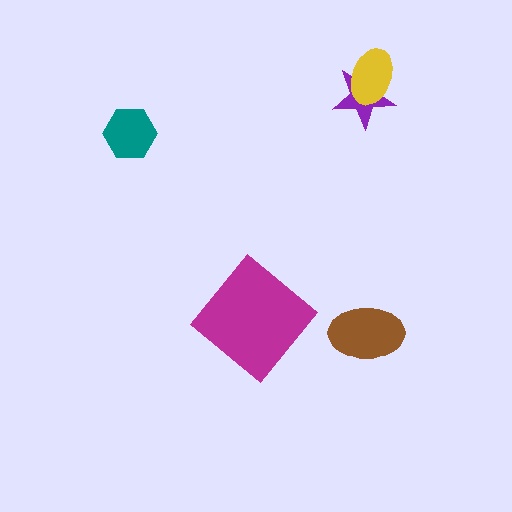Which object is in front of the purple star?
The yellow ellipse is in front of the purple star.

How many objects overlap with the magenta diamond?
0 objects overlap with the magenta diamond.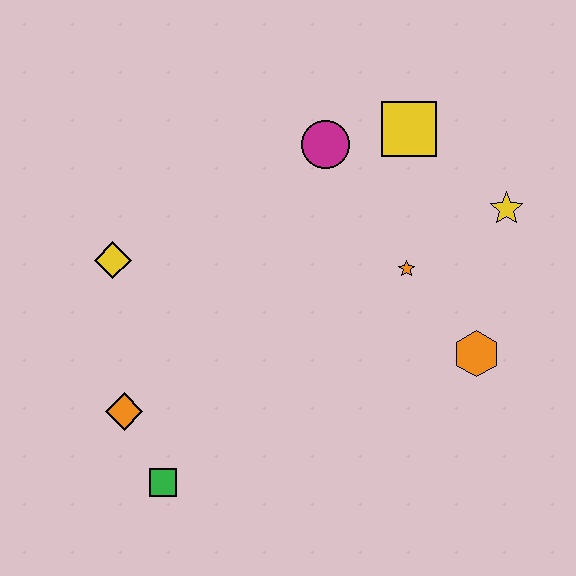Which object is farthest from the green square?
The yellow star is farthest from the green square.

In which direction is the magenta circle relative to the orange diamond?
The magenta circle is above the orange diamond.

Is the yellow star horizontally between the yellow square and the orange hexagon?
No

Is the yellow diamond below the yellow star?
Yes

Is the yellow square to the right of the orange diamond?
Yes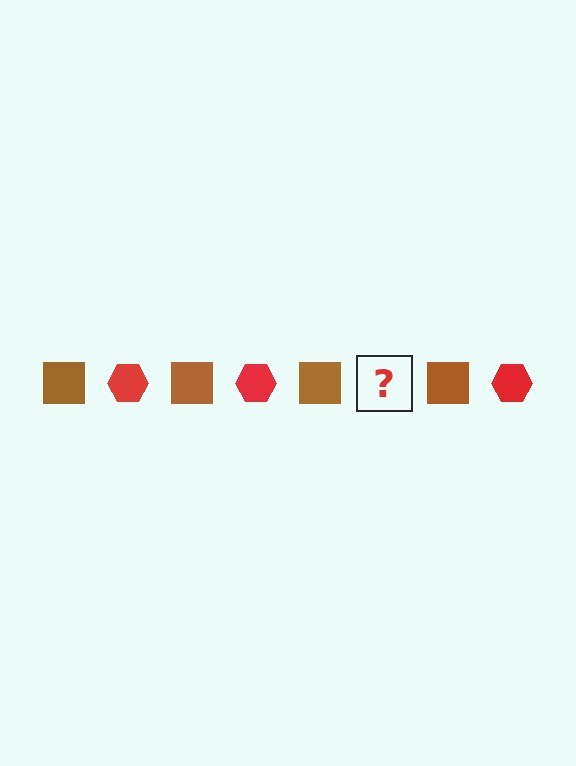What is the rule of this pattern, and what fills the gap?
The rule is that the pattern alternates between brown square and red hexagon. The gap should be filled with a red hexagon.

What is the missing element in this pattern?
The missing element is a red hexagon.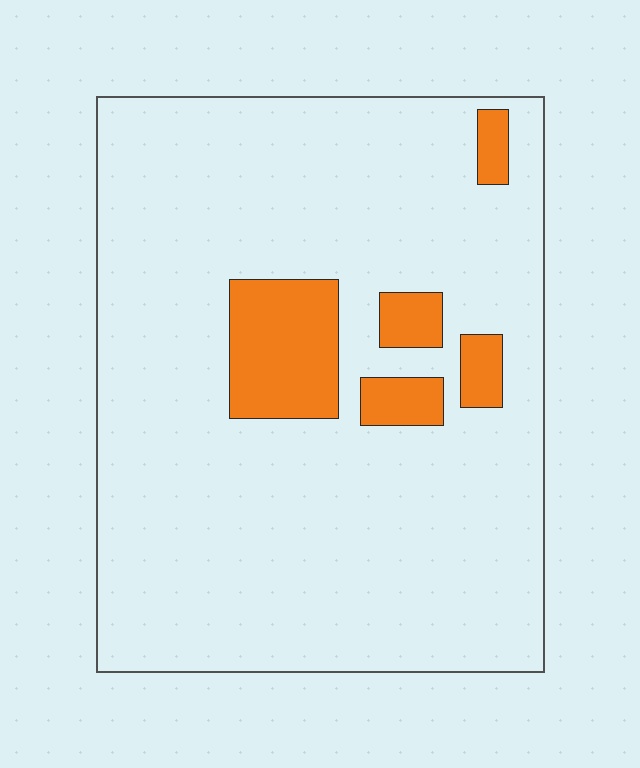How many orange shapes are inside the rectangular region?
5.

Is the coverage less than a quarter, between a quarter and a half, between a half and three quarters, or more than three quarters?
Less than a quarter.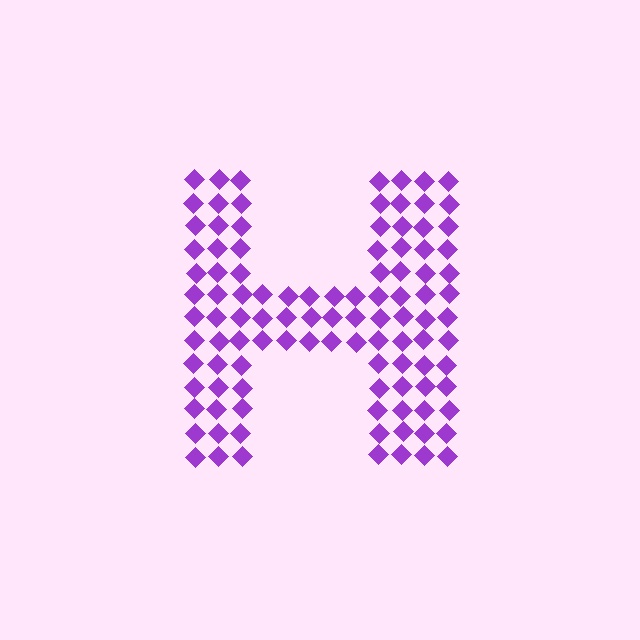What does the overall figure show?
The overall figure shows the letter H.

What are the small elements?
The small elements are diamonds.